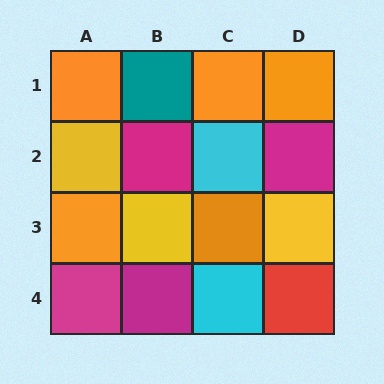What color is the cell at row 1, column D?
Orange.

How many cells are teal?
1 cell is teal.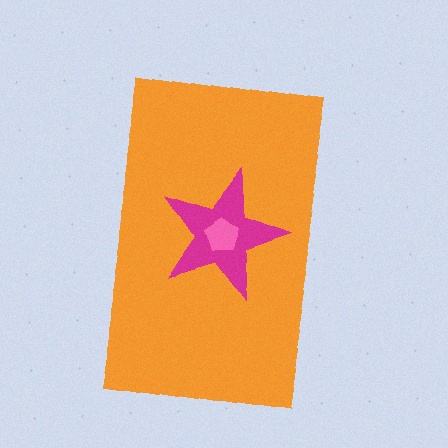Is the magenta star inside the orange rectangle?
Yes.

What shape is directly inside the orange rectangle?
The magenta star.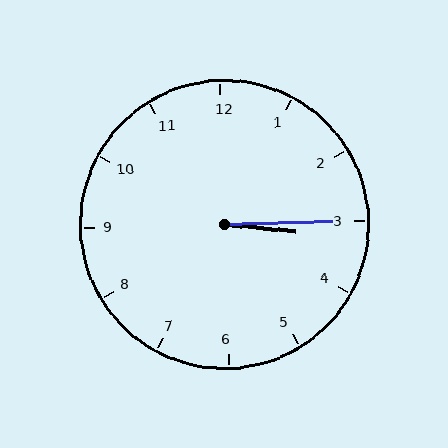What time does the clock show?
3:15.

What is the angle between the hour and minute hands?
Approximately 8 degrees.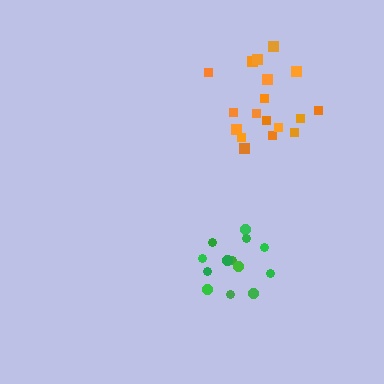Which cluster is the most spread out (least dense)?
Green.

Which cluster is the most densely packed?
Orange.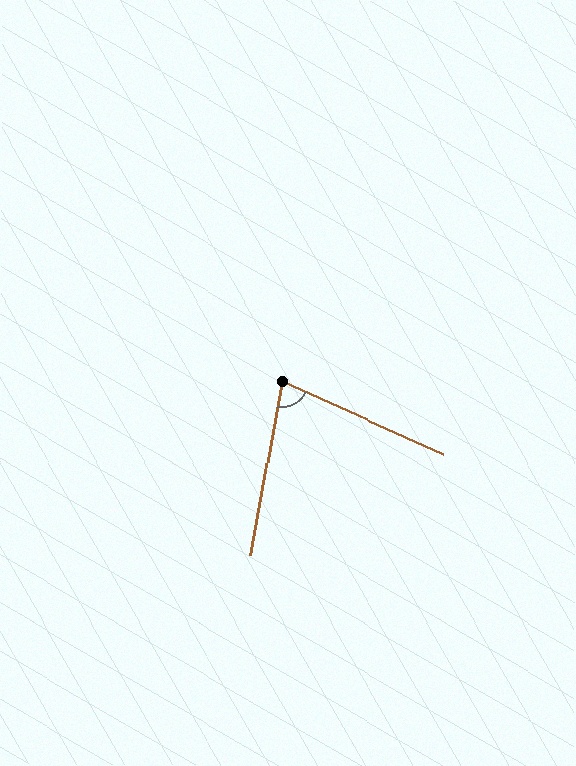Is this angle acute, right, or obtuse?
It is acute.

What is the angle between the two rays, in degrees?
Approximately 76 degrees.